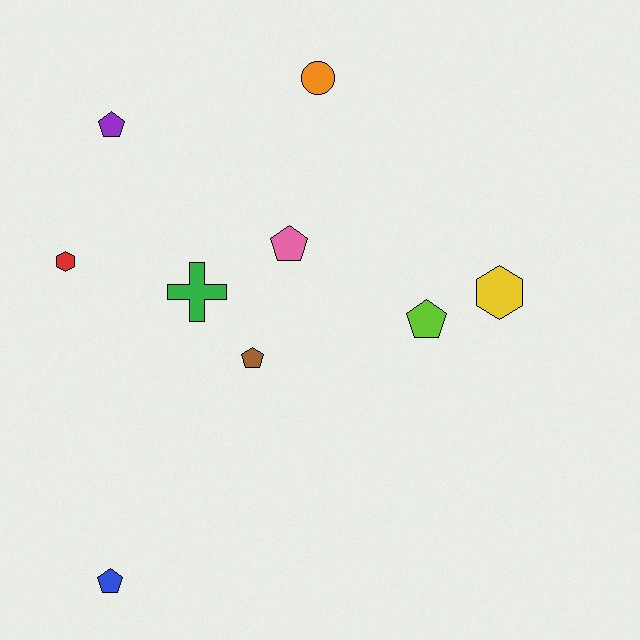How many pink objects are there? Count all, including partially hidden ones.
There is 1 pink object.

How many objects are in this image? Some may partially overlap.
There are 9 objects.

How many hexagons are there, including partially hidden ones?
There are 2 hexagons.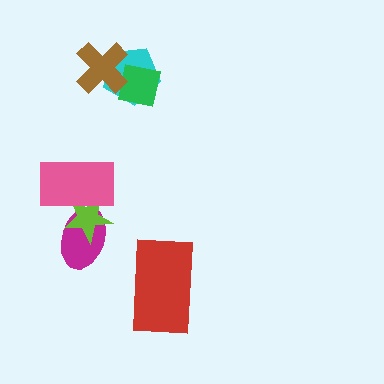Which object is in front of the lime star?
The pink rectangle is in front of the lime star.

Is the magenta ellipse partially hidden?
Yes, it is partially covered by another shape.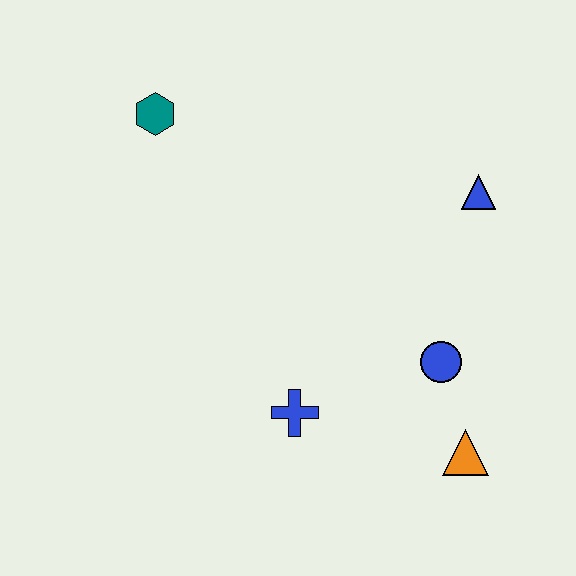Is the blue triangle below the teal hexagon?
Yes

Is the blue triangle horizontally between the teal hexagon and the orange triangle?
No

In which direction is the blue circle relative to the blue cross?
The blue circle is to the right of the blue cross.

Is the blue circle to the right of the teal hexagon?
Yes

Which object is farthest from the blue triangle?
The teal hexagon is farthest from the blue triangle.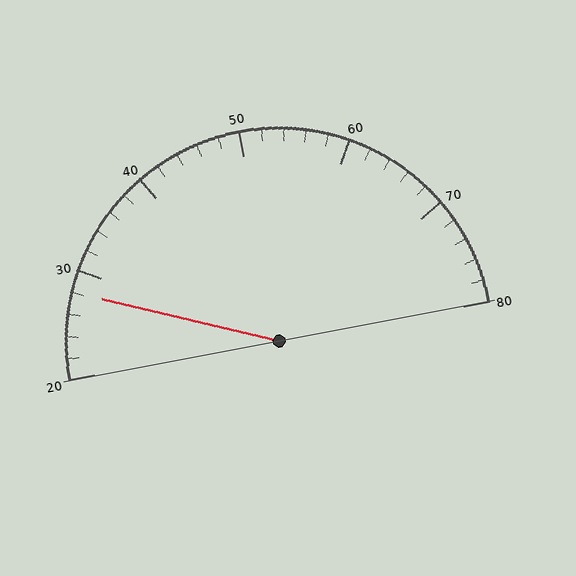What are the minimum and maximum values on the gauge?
The gauge ranges from 20 to 80.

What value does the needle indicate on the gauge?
The needle indicates approximately 28.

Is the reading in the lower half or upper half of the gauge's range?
The reading is in the lower half of the range (20 to 80).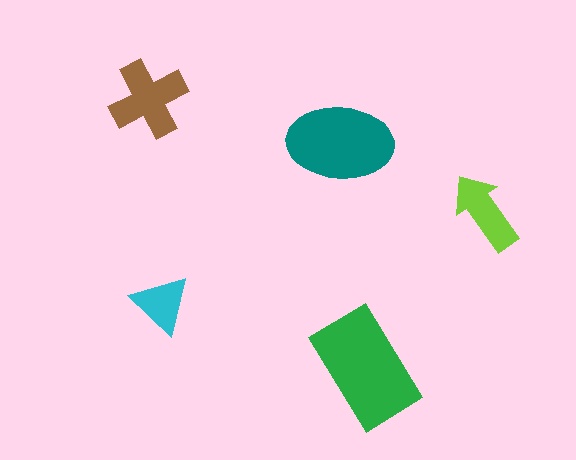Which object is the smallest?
The cyan triangle.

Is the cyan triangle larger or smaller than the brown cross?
Smaller.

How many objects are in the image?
There are 5 objects in the image.